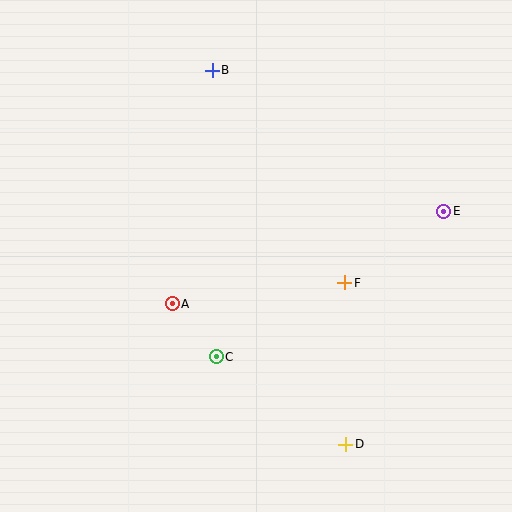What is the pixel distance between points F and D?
The distance between F and D is 162 pixels.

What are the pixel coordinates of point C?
Point C is at (216, 357).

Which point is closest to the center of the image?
Point F at (345, 283) is closest to the center.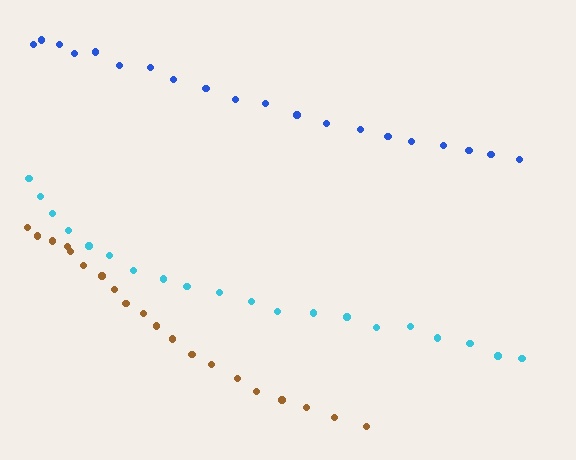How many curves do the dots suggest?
There are 3 distinct paths.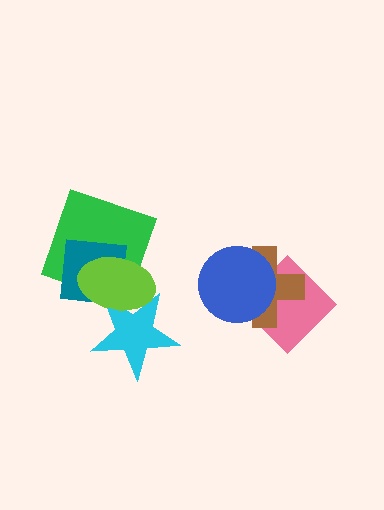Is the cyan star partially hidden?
Yes, it is partially covered by another shape.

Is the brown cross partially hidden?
Yes, it is partially covered by another shape.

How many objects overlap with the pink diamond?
2 objects overlap with the pink diamond.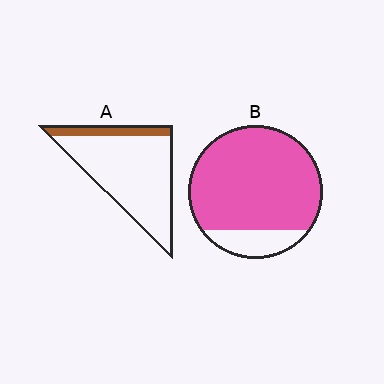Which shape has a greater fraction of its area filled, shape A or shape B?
Shape B.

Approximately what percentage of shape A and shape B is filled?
A is approximately 15% and B is approximately 85%.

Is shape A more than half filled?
No.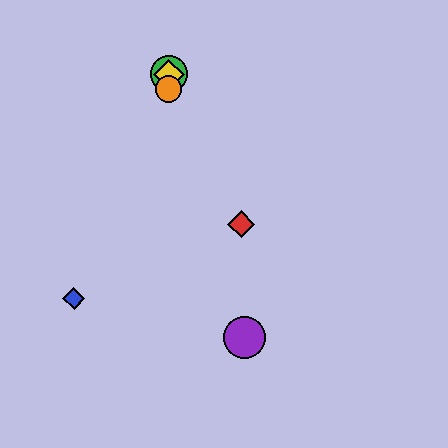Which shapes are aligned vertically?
The green circle, the yellow diamond, the orange circle are aligned vertically.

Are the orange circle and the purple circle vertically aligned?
No, the orange circle is at x≈169 and the purple circle is at x≈244.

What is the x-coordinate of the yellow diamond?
The yellow diamond is at x≈169.